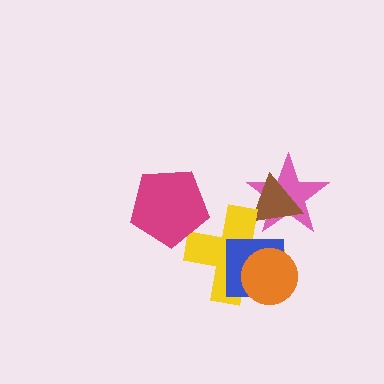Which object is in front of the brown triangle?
The yellow cross is in front of the brown triangle.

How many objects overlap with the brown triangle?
2 objects overlap with the brown triangle.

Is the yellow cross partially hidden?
Yes, it is partially covered by another shape.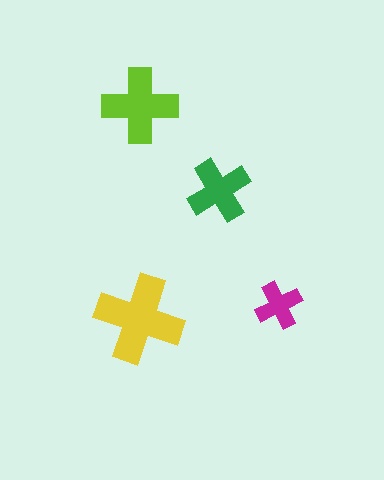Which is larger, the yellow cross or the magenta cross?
The yellow one.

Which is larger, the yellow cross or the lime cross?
The yellow one.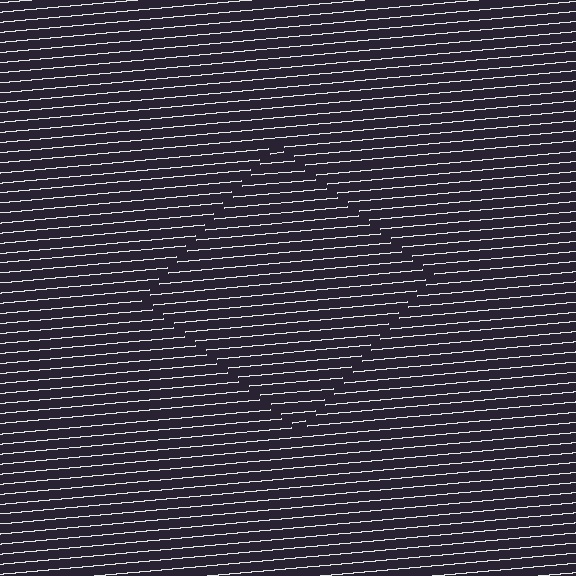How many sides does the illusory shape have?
4 sides — the line-ends trace a square.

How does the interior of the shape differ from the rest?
The interior of the shape contains the same grating, shifted by half a period — the contour is defined by the phase discontinuity where line-ends from the inner and outer gratings abut.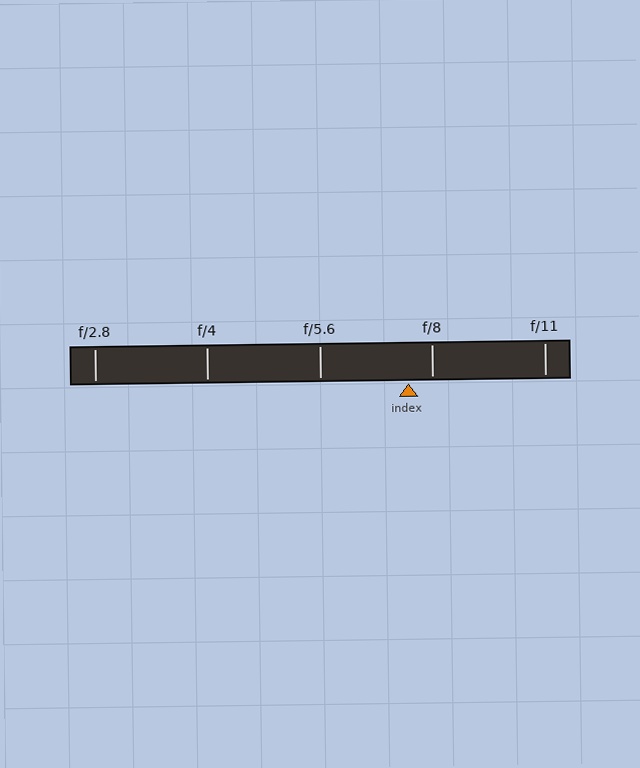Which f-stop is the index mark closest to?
The index mark is closest to f/8.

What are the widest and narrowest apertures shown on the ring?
The widest aperture shown is f/2.8 and the narrowest is f/11.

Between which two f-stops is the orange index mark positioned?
The index mark is between f/5.6 and f/8.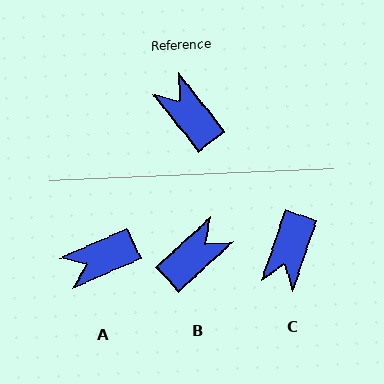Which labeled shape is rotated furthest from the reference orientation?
C, about 123 degrees away.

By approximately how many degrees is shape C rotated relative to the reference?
Approximately 123 degrees counter-clockwise.